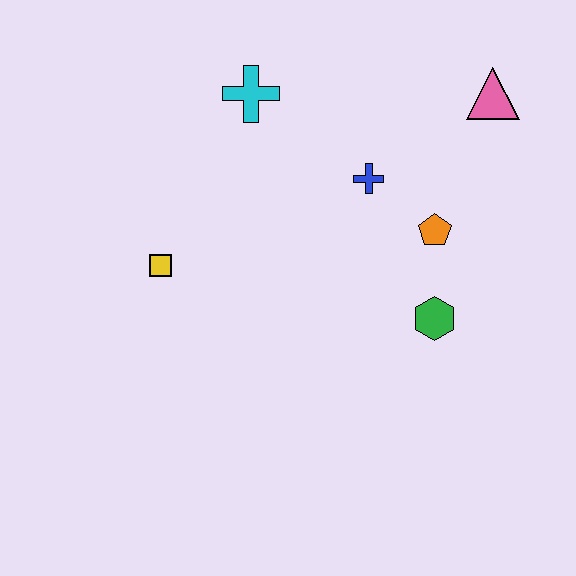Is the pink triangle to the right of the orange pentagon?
Yes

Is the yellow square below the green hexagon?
No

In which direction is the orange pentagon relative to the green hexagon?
The orange pentagon is above the green hexagon.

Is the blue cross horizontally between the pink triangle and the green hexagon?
No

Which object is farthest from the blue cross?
The yellow square is farthest from the blue cross.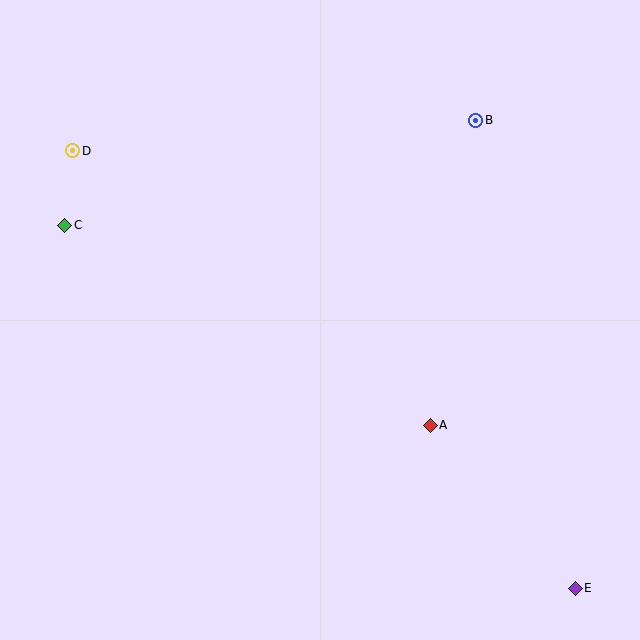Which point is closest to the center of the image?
Point A at (430, 425) is closest to the center.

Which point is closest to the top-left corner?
Point D is closest to the top-left corner.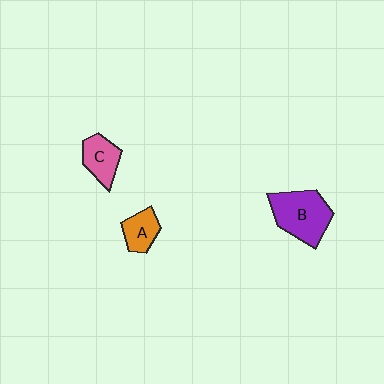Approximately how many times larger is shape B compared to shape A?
Approximately 2.0 times.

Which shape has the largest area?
Shape B (purple).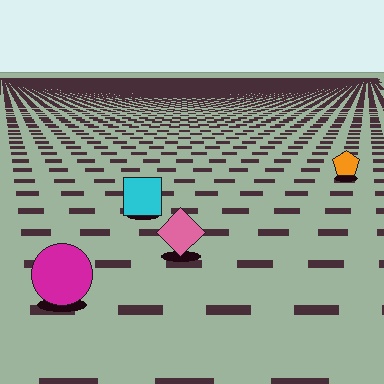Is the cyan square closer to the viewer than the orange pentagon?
Yes. The cyan square is closer — you can tell from the texture gradient: the ground texture is coarser near it.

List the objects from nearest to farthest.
From nearest to farthest: the magenta circle, the pink diamond, the cyan square, the orange pentagon.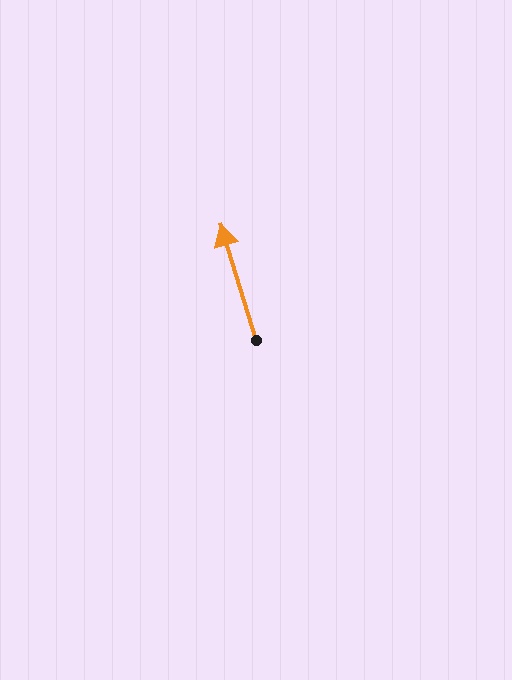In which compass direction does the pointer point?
North.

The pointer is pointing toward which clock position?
Roughly 11 o'clock.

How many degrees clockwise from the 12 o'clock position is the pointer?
Approximately 343 degrees.